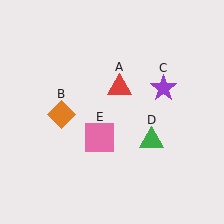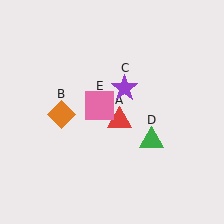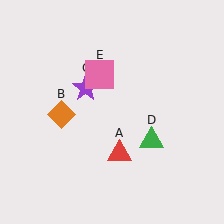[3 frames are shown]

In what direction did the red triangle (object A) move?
The red triangle (object A) moved down.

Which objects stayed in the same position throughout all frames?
Orange diamond (object B) and green triangle (object D) remained stationary.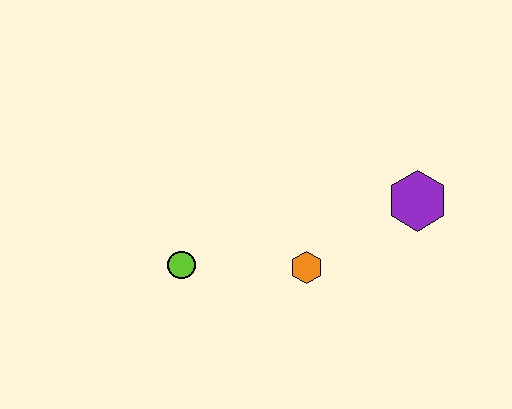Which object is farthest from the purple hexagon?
The lime circle is farthest from the purple hexagon.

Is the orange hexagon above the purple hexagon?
No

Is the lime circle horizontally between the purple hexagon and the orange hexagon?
No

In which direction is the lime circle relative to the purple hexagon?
The lime circle is to the left of the purple hexagon.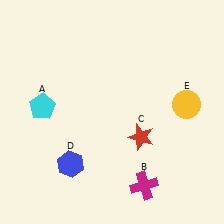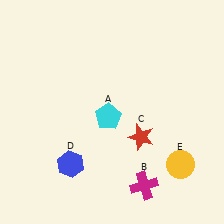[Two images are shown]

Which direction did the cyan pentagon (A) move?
The cyan pentagon (A) moved right.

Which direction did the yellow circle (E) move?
The yellow circle (E) moved down.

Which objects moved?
The objects that moved are: the cyan pentagon (A), the yellow circle (E).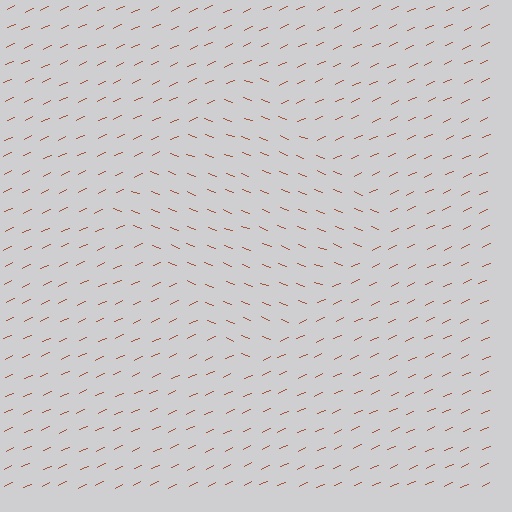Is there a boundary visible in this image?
Yes, there is a texture boundary formed by a change in line orientation.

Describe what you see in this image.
The image is filled with small brown line segments. A diamond region in the image has lines oriented differently from the surrounding lines, creating a visible texture boundary.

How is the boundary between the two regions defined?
The boundary is defined purely by a change in line orientation (approximately 45 degrees difference). All lines are the same color and thickness.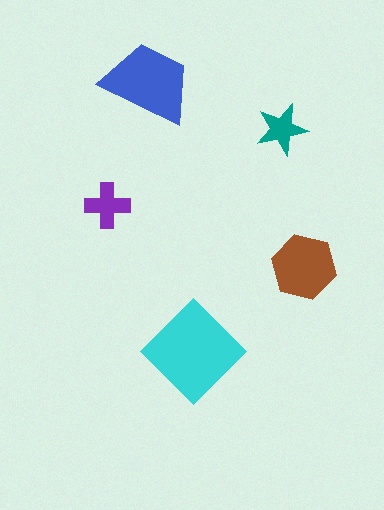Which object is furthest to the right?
The brown hexagon is rightmost.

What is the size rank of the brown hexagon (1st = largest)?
3rd.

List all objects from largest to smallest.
The cyan diamond, the blue trapezoid, the brown hexagon, the purple cross, the teal star.